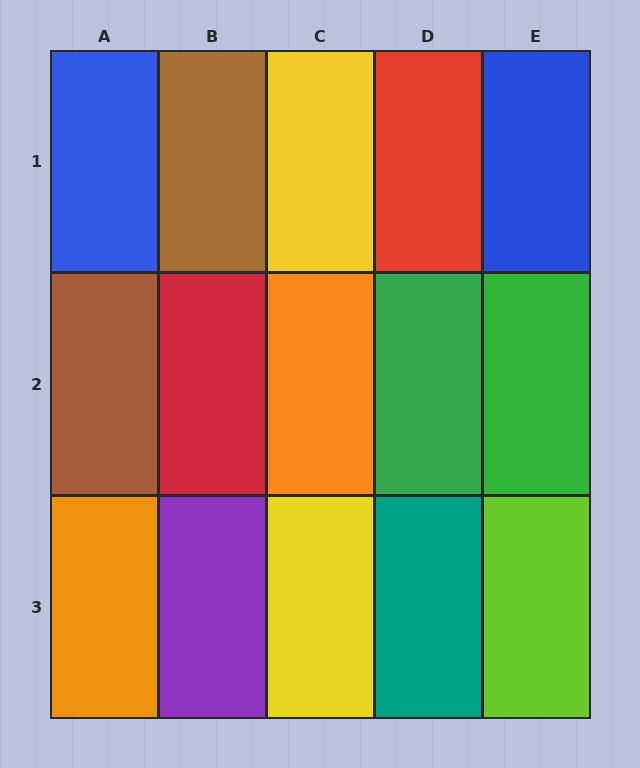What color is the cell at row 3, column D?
Teal.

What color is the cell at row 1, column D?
Red.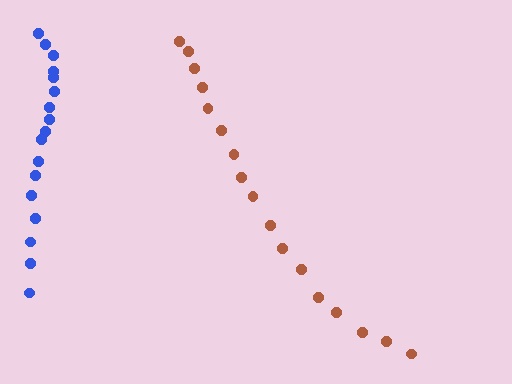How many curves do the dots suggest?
There are 2 distinct paths.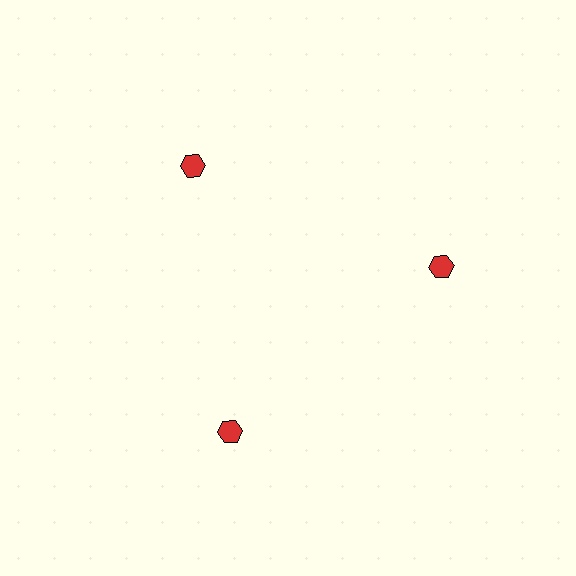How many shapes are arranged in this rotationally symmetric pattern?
There are 3 shapes, arranged in 3 groups of 1.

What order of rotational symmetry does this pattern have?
This pattern has 3-fold rotational symmetry.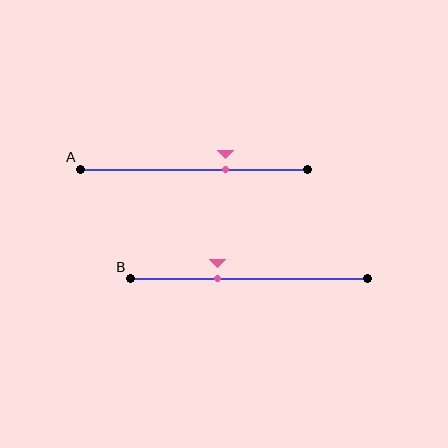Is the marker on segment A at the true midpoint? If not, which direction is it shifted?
No, the marker on segment A is shifted to the right by about 14% of the segment length.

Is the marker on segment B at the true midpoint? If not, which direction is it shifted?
No, the marker on segment B is shifted to the left by about 13% of the segment length.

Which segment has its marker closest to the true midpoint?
Segment B has its marker closest to the true midpoint.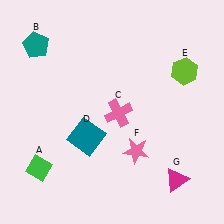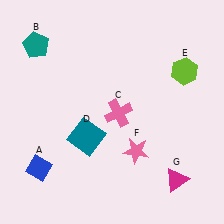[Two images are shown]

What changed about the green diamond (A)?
In Image 1, A is green. In Image 2, it changed to blue.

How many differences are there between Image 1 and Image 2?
There is 1 difference between the two images.